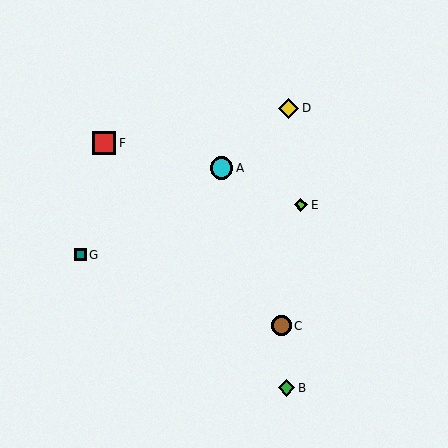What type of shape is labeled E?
Shape E is a lime diamond.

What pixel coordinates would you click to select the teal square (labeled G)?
Click at (80, 255) to select the teal square G.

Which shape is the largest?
The red square (labeled F) is the largest.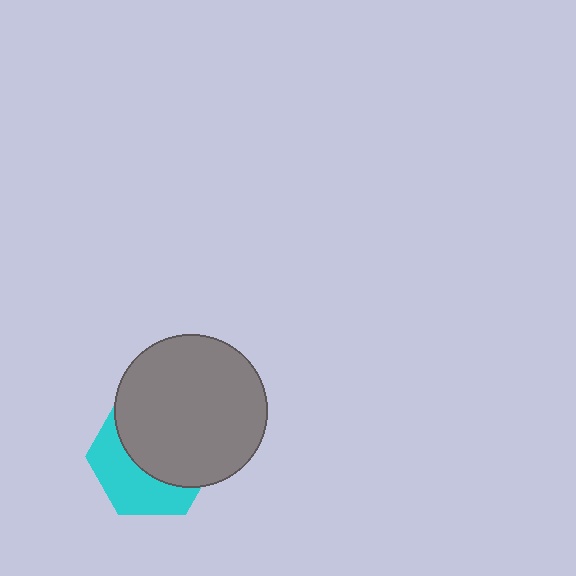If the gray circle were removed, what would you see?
You would see the complete cyan hexagon.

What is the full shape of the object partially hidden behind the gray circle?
The partially hidden object is a cyan hexagon.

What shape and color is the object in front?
The object in front is a gray circle.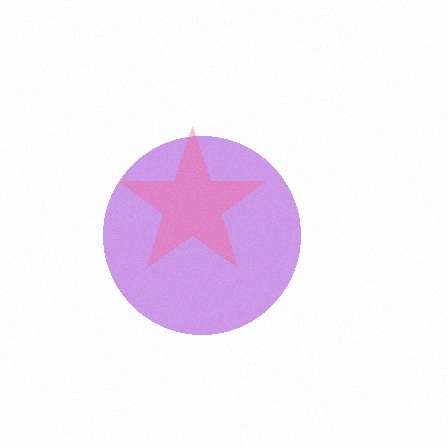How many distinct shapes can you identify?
There are 2 distinct shapes: a purple circle, a pink star.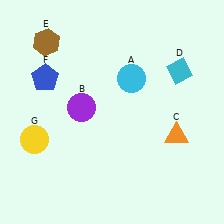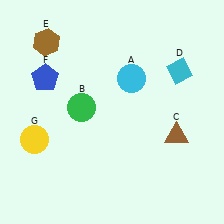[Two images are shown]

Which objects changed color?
B changed from purple to green. C changed from orange to brown.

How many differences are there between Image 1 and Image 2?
There are 2 differences between the two images.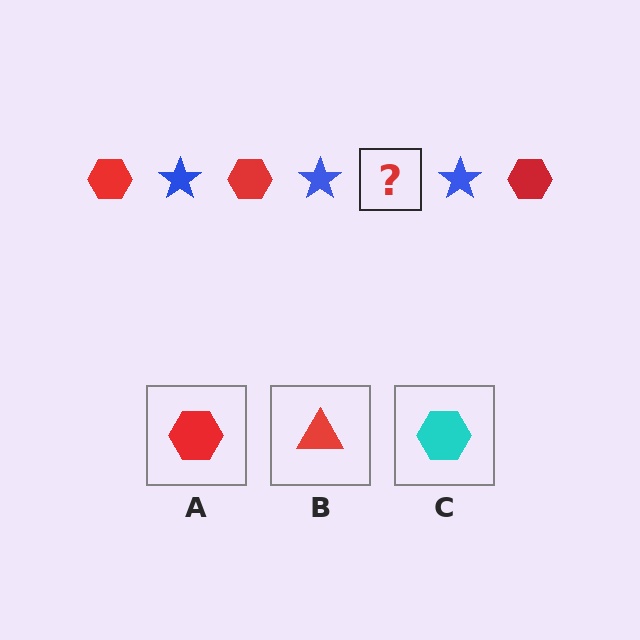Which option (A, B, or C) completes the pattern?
A.